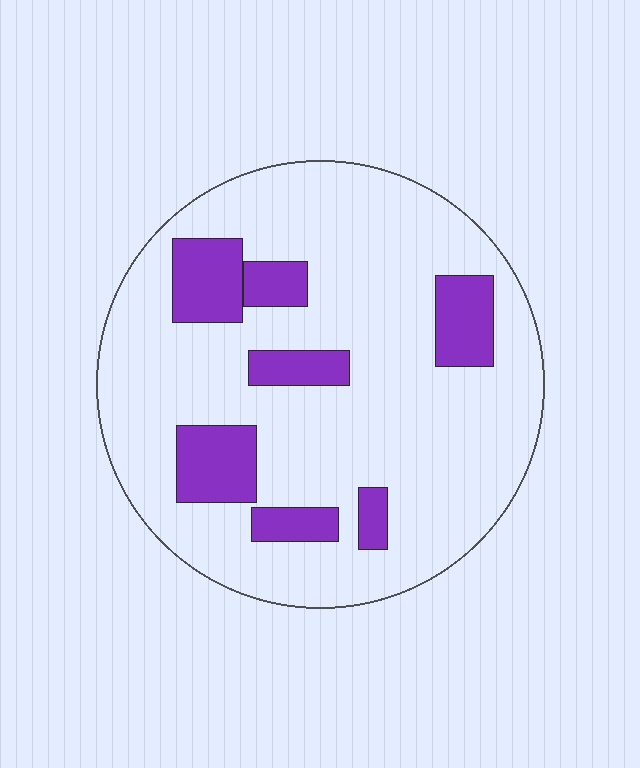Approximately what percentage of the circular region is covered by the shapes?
Approximately 20%.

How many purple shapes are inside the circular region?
7.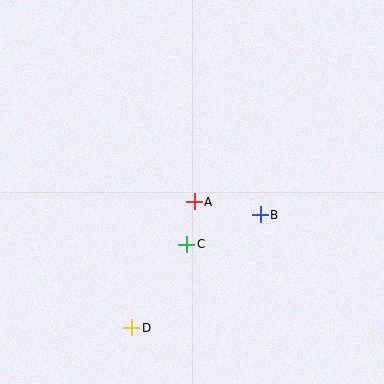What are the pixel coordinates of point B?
Point B is at (260, 215).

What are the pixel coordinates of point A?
Point A is at (194, 202).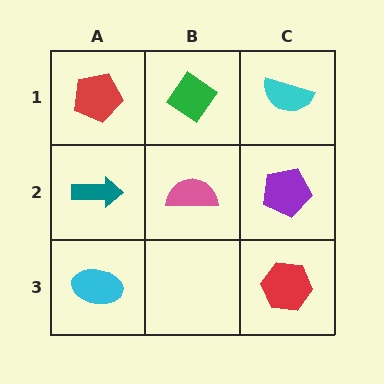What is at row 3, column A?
A cyan ellipse.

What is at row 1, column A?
A red pentagon.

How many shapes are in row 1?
3 shapes.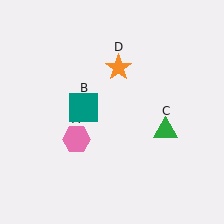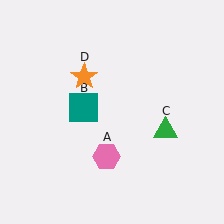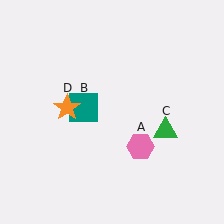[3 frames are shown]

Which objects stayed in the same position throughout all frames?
Teal square (object B) and green triangle (object C) remained stationary.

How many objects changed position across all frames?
2 objects changed position: pink hexagon (object A), orange star (object D).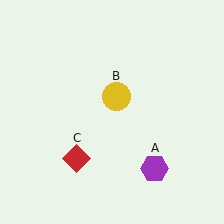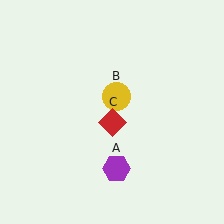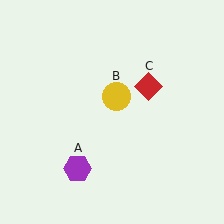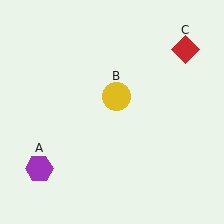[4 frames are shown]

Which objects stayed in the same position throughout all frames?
Yellow circle (object B) remained stationary.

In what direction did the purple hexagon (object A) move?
The purple hexagon (object A) moved left.